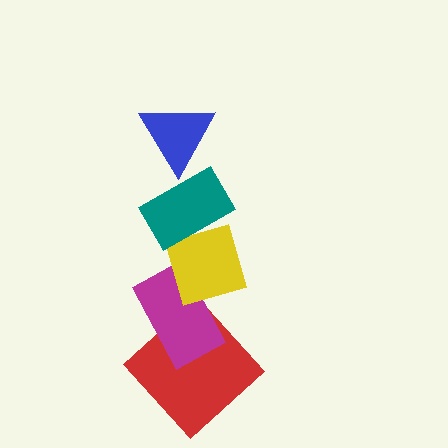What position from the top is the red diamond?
The red diamond is 5th from the top.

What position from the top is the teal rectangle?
The teal rectangle is 2nd from the top.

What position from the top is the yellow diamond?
The yellow diamond is 3rd from the top.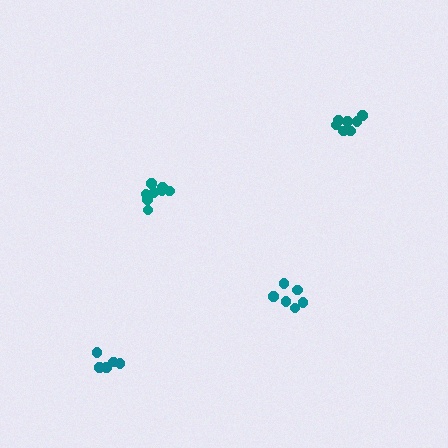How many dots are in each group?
Group 1: 7 dots, Group 2: 8 dots, Group 3: 6 dots, Group 4: 5 dots (26 total).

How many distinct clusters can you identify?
There are 4 distinct clusters.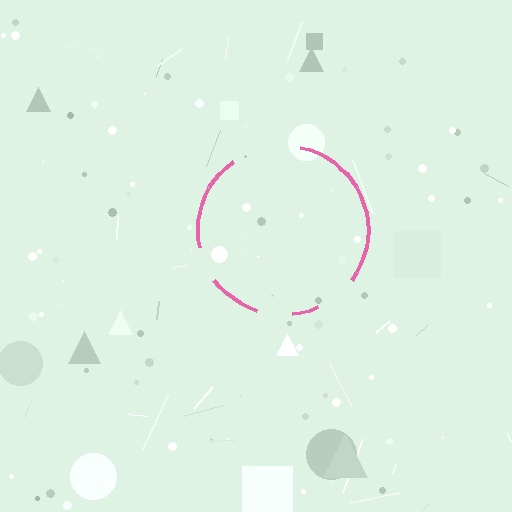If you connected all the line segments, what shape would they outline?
They would outline a circle.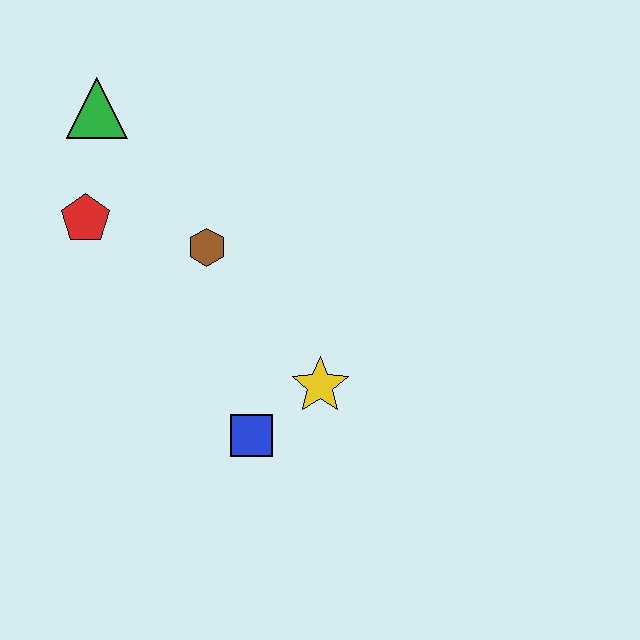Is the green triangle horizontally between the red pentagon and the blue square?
Yes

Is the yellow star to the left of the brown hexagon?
No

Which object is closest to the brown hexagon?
The red pentagon is closest to the brown hexagon.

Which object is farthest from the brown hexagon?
The blue square is farthest from the brown hexagon.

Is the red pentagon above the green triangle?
No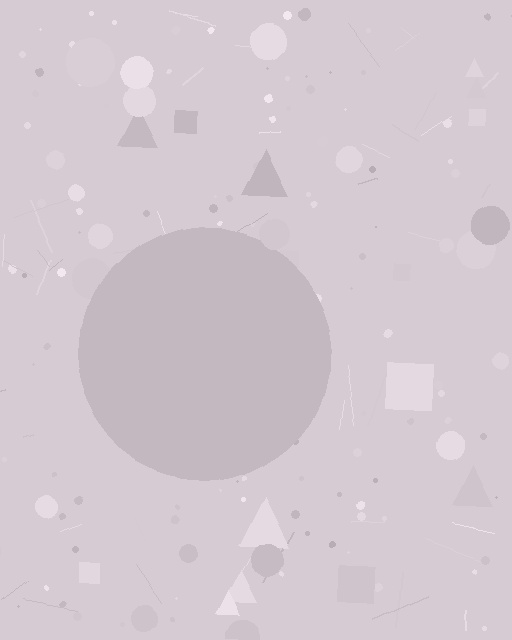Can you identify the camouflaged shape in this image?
The camouflaged shape is a circle.